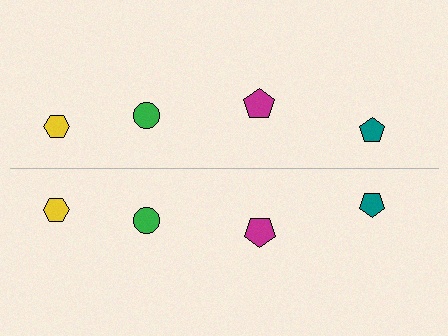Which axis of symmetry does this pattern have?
The pattern has a horizontal axis of symmetry running through the center of the image.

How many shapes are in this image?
There are 8 shapes in this image.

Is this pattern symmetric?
Yes, this pattern has bilateral (reflection) symmetry.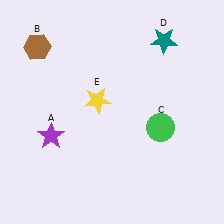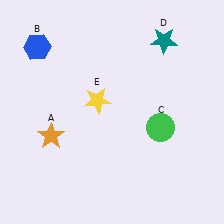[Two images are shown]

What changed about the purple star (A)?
In Image 1, A is purple. In Image 2, it changed to orange.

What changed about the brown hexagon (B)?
In Image 1, B is brown. In Image 2, it changed to blue.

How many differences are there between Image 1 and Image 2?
There are 2 differences between the two images.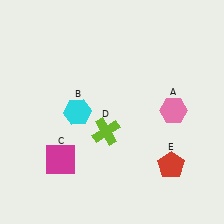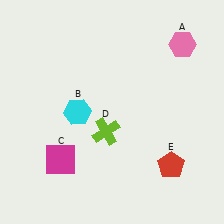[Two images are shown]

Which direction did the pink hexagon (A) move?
The pink hexagon (A) moved up.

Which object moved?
The pink hexagon (A) moved up.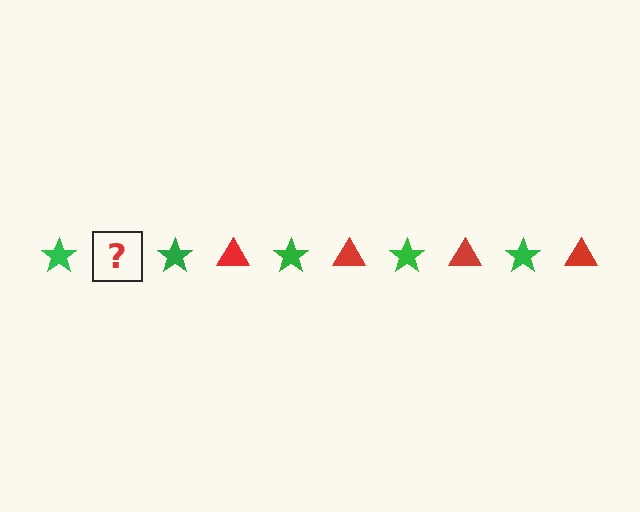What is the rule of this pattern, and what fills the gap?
The rule is that the pattern alternates between green star and red triangle. The gap should be filled with a red triangle.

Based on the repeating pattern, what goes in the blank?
The blank should be a red triangle.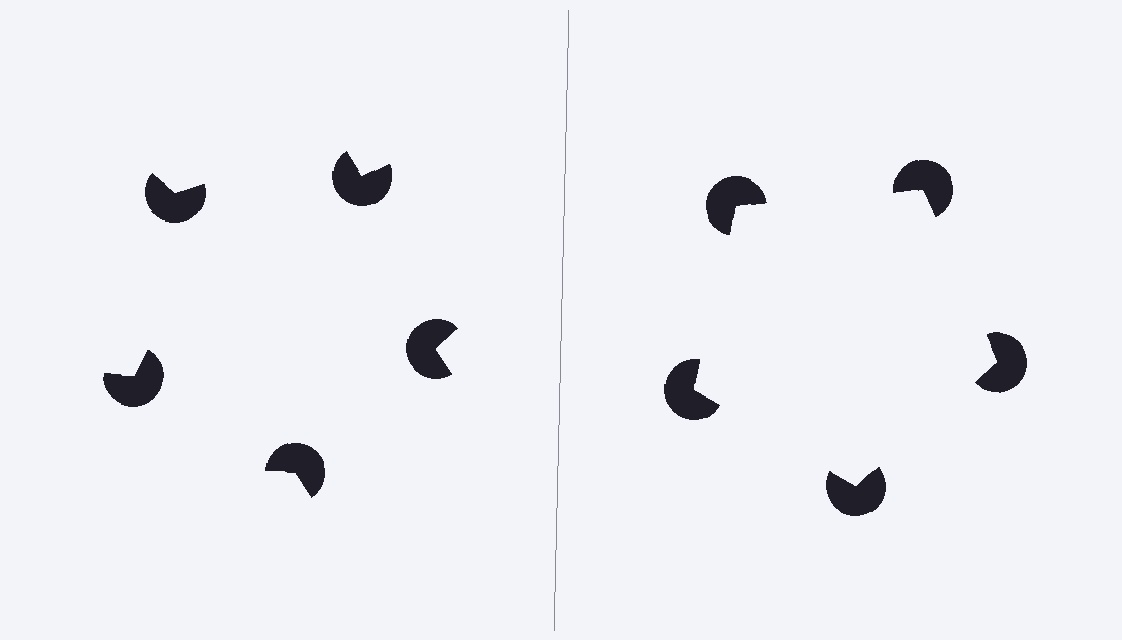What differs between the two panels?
The pac-man discs are positioned identically on both sides; only the wedge orientations differ. On the right they align to a pentagon; on the left they are misaligned.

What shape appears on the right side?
An illusory pentagon.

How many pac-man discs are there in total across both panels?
10 — 5 on each side.